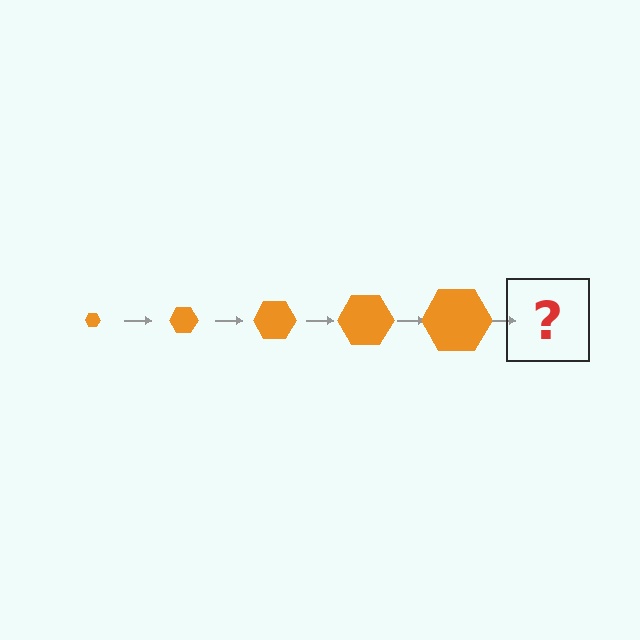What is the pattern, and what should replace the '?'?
The pattern is that the hexagon gets progressively larger each step. The '?' should be an orange hexagon, larger than the previous one.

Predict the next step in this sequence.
The next step is an orange hexagon, larger than the previous one.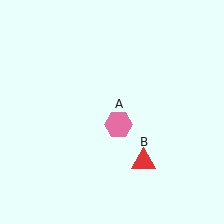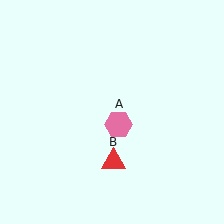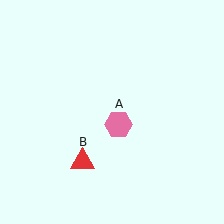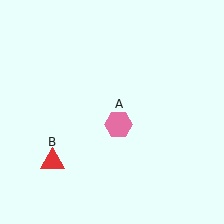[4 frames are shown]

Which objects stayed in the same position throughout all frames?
Pink hexagon (object A) remained stationary.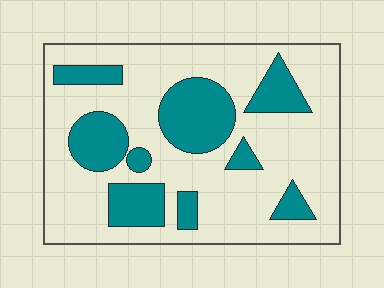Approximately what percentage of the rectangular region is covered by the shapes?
Approximately 30%.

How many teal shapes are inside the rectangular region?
9.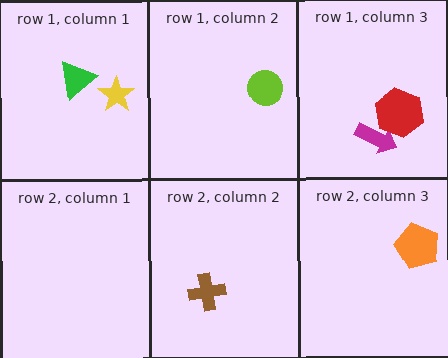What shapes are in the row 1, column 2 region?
The lime circle.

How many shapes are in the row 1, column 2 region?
1.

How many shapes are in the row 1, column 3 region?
2.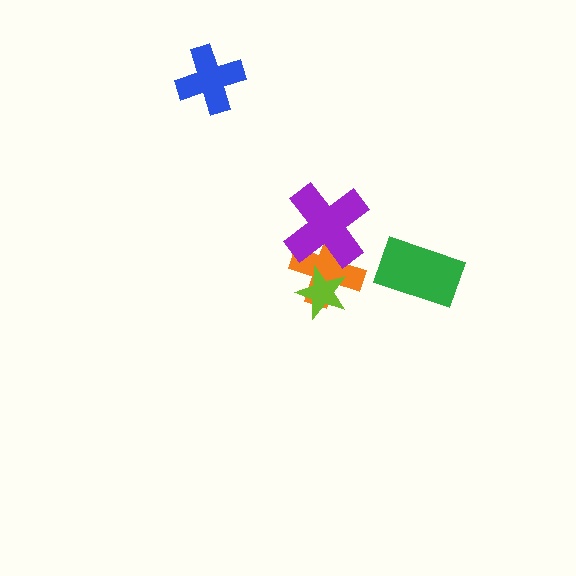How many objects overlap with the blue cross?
0 objects overlap with the blue cross.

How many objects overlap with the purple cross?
1 object overlaps with the purple cross.